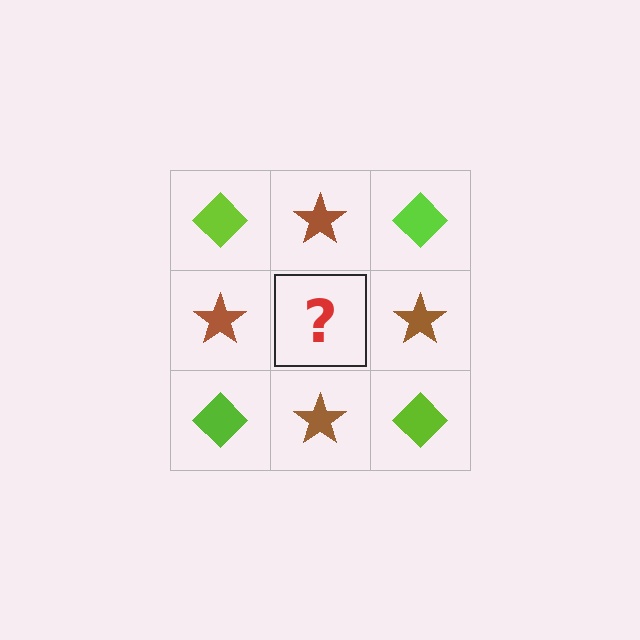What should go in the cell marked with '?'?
The missing cell should contain a lime diamond.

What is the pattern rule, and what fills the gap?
The rule is that it alternates lime diamond and brown star in a checkerboard pattern. The gap should be filled with a lime diamond.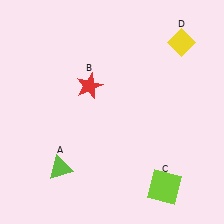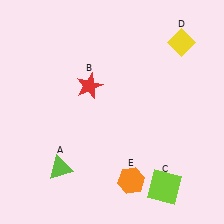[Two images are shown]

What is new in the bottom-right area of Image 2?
An orange hexagon (E) was added in the bottom-right area of Image 2.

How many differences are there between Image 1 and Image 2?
There is 1 difference between the two images.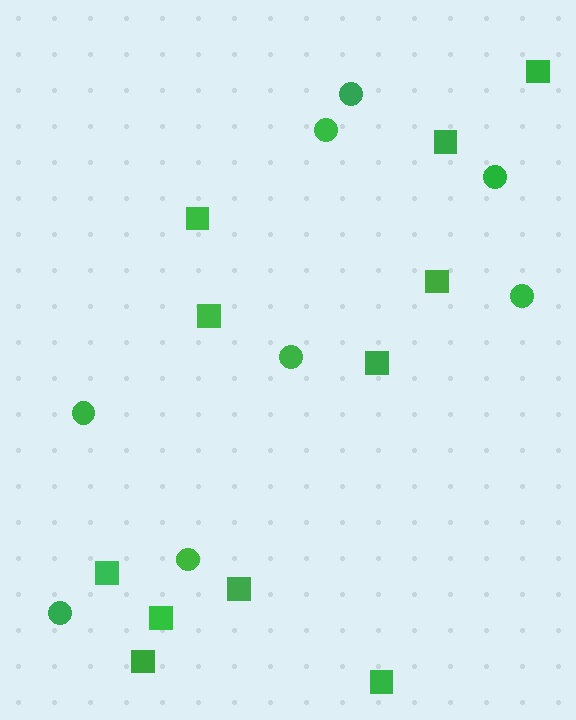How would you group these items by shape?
There are 2 groups: one group of squares (11) and one group of circles (8).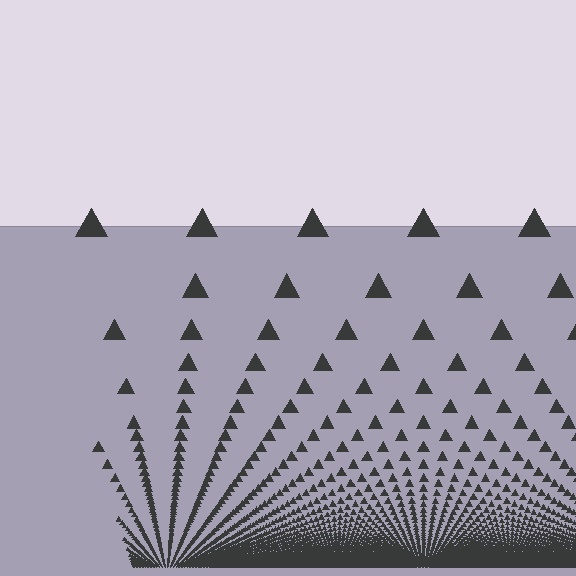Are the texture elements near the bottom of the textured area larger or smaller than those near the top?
Smaller. The gradient is inverted — elements near the bottom are smaller and denser.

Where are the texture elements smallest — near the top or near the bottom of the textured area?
Near the bottom.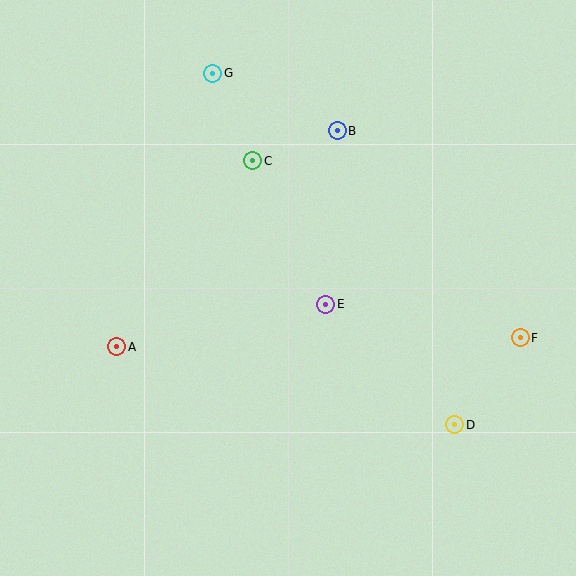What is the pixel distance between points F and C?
The distance between F and C is 321 pixels.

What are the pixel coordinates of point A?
Point A is at (117, 347).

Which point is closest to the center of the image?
Point E at (326, 304) is closest to the center.